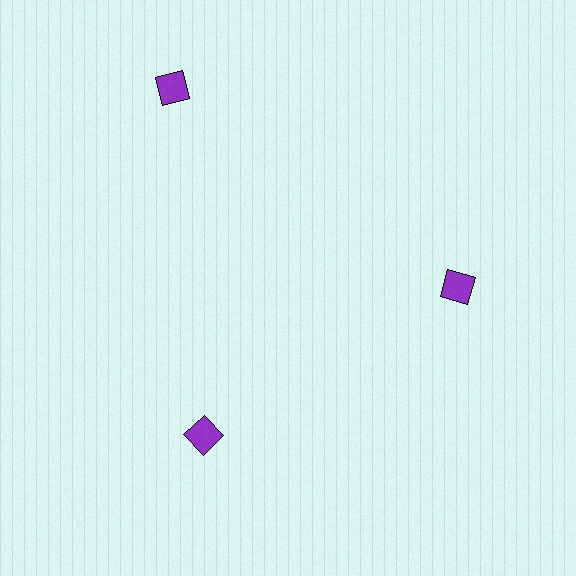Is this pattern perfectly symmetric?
No. The 3 purple diamonds are arranged in a ring, but one element near the 11 o'clock position is pushed outward from the center, breaking the 3-fold rotational symmetry.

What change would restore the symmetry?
The symmetry would be restored by moving it inward, back onto the ring so that all 3 diamonds sit at equal angles and equal distance from the center.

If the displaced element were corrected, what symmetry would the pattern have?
It would have 3-fold rotational symmetry — the pattern would map onto itself every 120 degrees.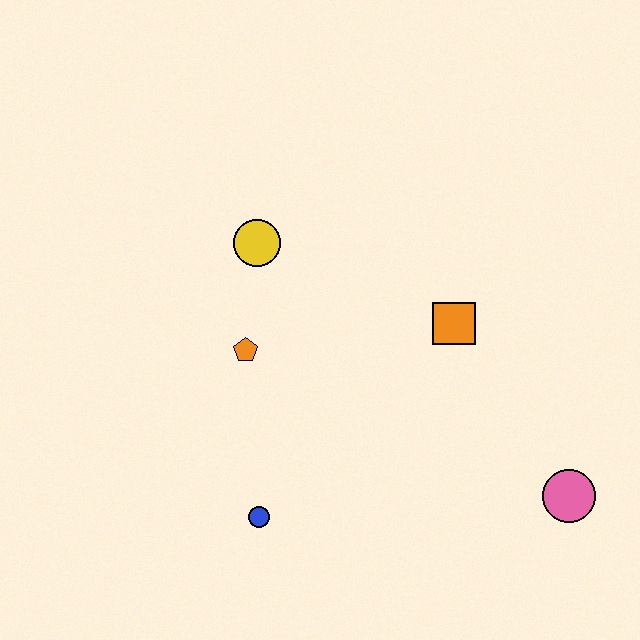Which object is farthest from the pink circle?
The yellow circle is farthest from the pink circle.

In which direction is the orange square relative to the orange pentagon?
The orange square is to the right of the orange pentagon.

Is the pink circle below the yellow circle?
Yes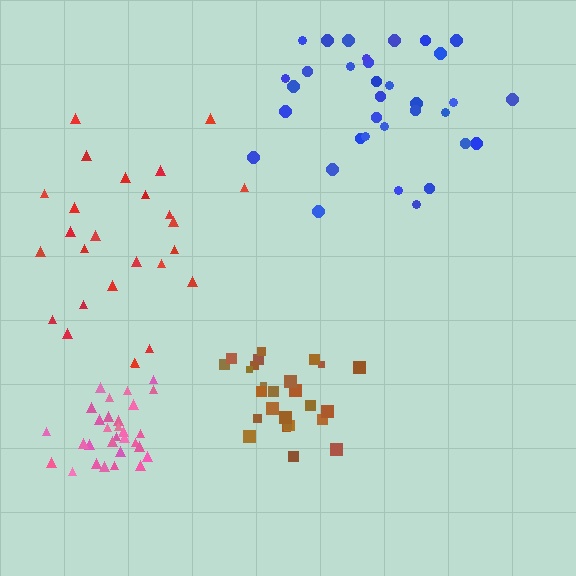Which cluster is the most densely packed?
Pink.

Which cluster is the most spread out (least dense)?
Red.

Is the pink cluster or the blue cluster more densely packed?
Pink.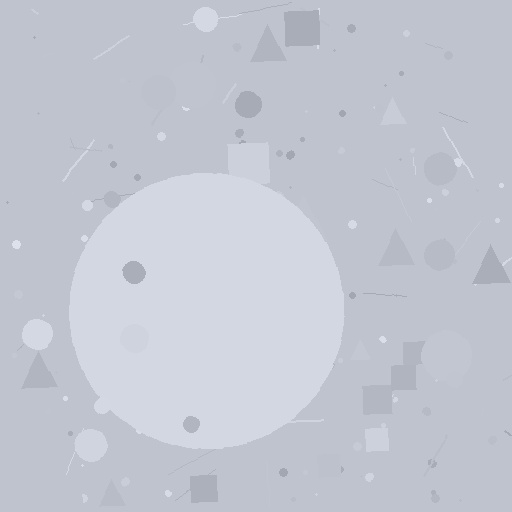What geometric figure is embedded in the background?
A circle is embedded in the background.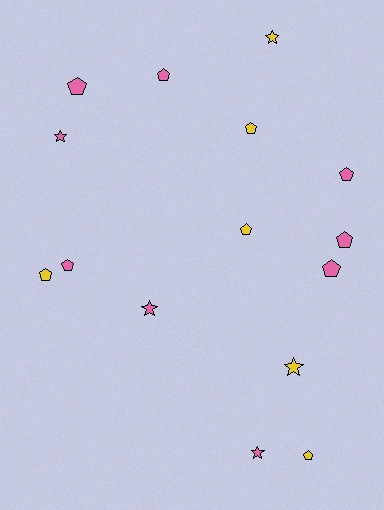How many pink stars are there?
There are 3 pink stars.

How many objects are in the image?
There are 15 objects.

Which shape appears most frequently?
Pentagon, with 10 objects.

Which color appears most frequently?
Pink, with 9 objects.